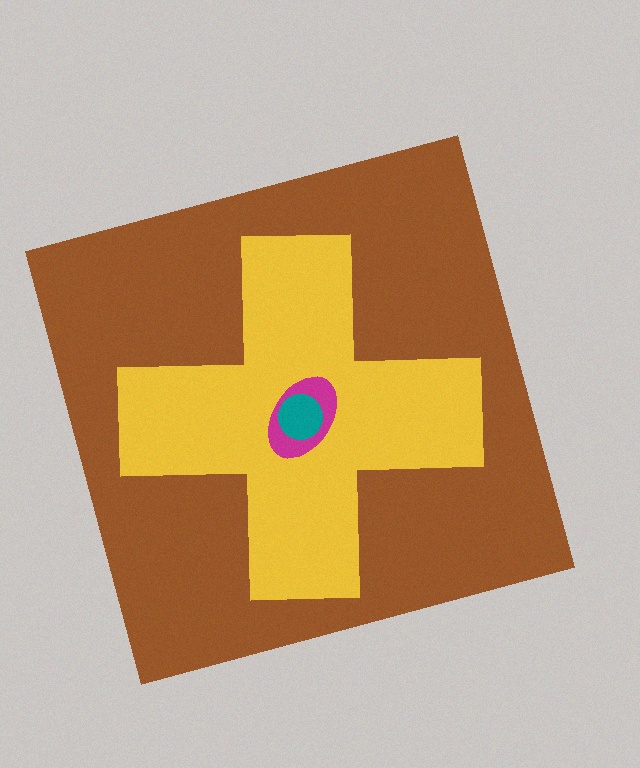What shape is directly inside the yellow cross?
The magenta ellipse.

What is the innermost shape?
The teal circle.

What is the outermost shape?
The brown square.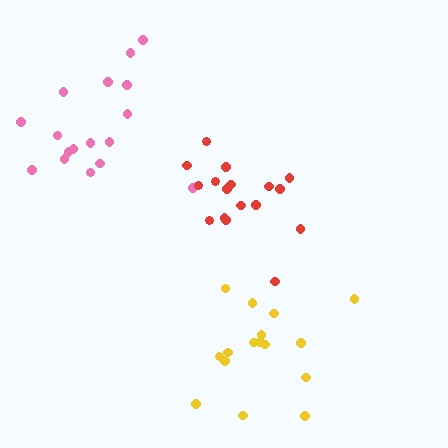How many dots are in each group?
Group 1: 16 dots, Group 2: 17 dots, Group 3: 17 dots (50 total).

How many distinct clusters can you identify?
There are 3 distinct clusters.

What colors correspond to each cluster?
The clusters are colored: yellow, pink, red.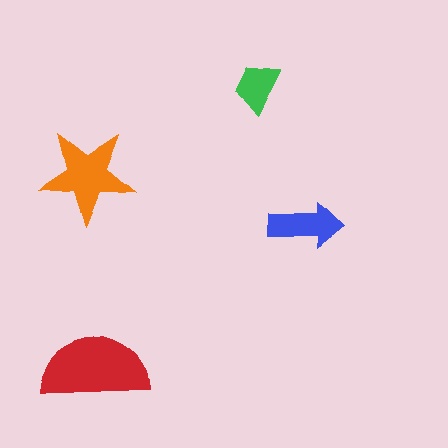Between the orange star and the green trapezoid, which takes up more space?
The orange star.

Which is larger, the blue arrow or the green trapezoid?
The blue arrow.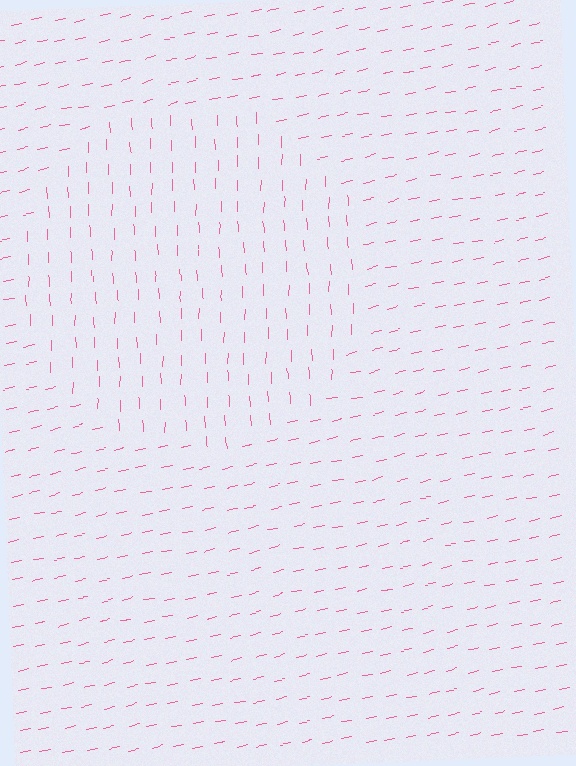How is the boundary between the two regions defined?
The boundary is defined purely by a change in line orientation (approximately 78 degrees difference). All lines are the same color and thickness.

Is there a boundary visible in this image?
Yes, there is a texture boundary formed by a change in line orientation.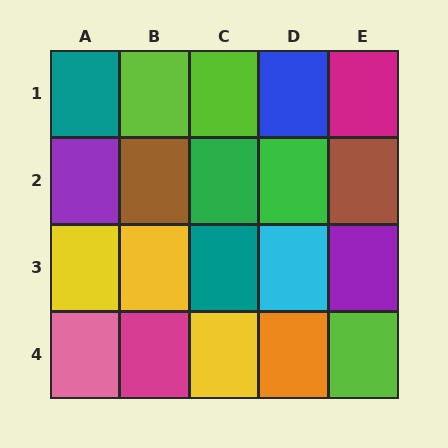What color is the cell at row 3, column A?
Yellow.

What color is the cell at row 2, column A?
Purple.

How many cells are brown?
2 cells are brown.